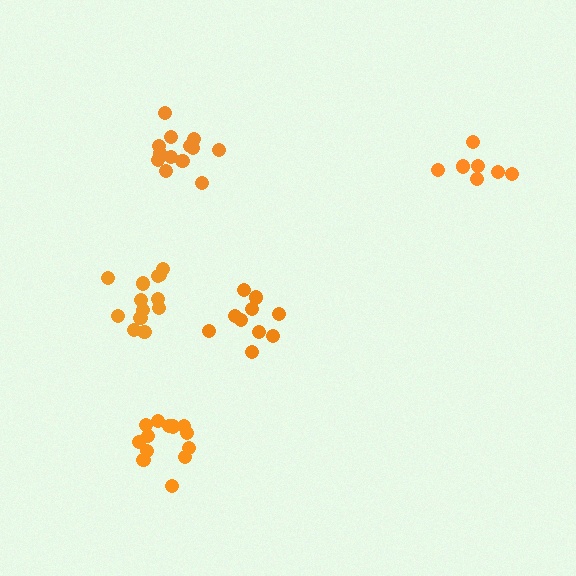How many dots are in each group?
Group 1: 13 dots, Group 2: 7 dots, Group 3: 10 dots, Group 4: 13 dots, Group 5: 13 dots (56 total).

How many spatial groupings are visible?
There are 5 spatial groupings.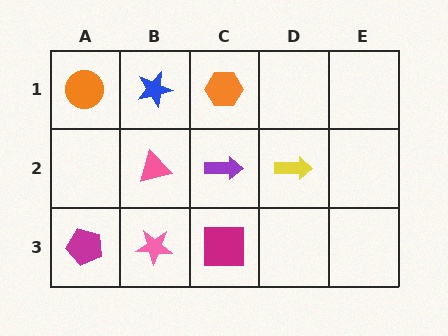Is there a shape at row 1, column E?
No, that cell is empty.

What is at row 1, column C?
An orange hexagon.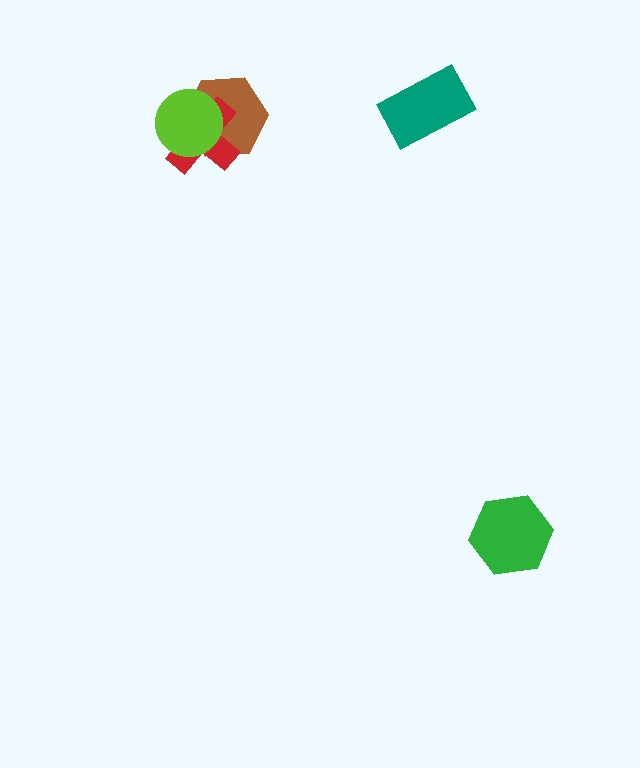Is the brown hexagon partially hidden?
Yes, it is partially covered by another shape.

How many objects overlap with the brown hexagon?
2 objects overlap with the brown hexagon.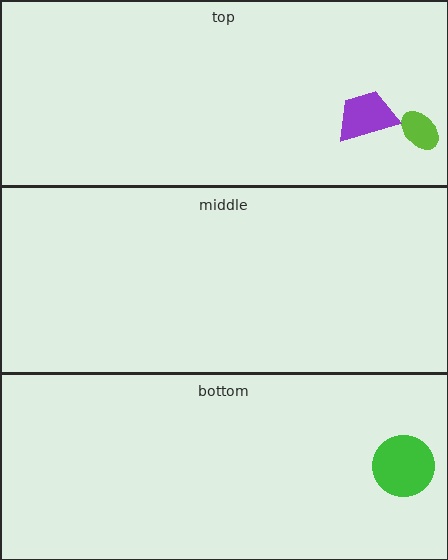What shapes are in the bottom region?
The green circle.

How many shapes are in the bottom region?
1.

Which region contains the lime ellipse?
The top region.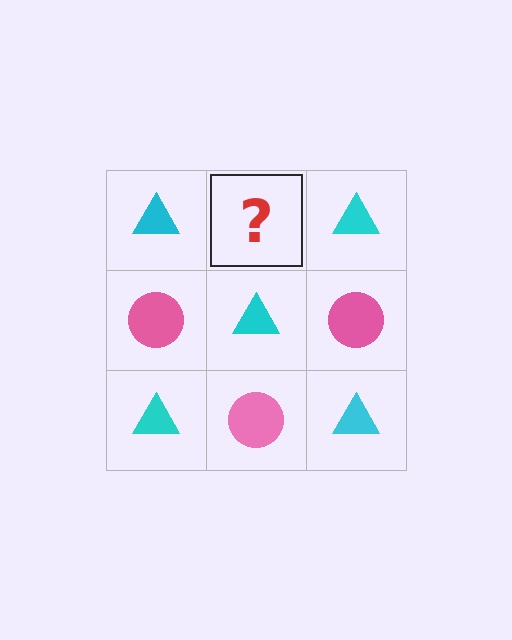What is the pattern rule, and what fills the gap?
The rule is that it alternates cyan triangle and pink circle in a checkerboard pattern. The gap should be filled with a pink circle.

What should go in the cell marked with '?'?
The missing cell should contain a pink circle.